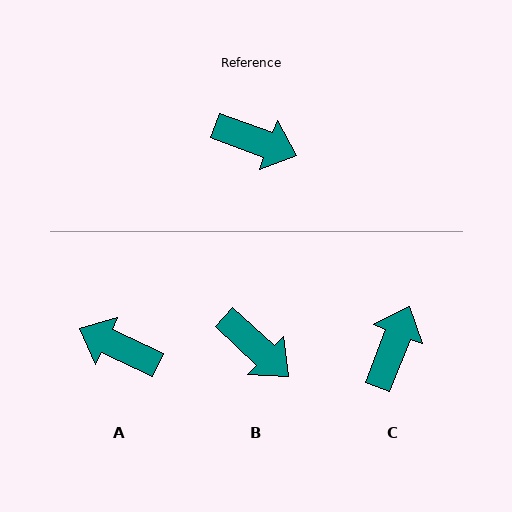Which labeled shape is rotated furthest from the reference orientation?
A, about 175 degrees away.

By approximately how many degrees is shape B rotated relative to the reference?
Approximately 22 degrees clockwise.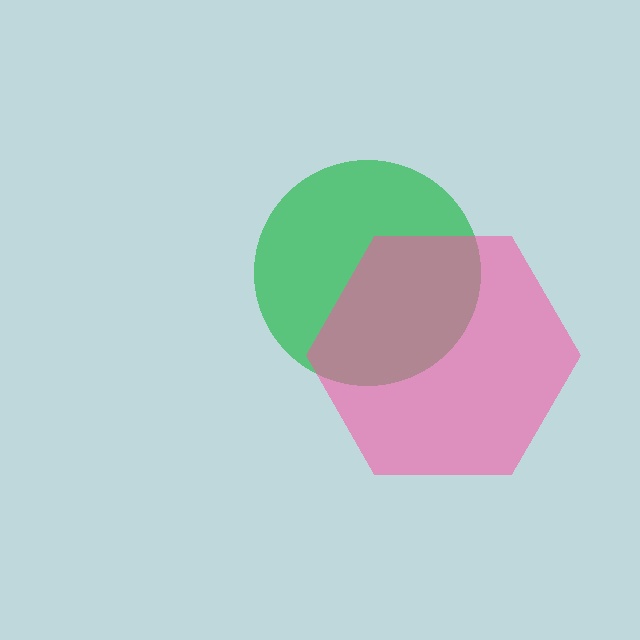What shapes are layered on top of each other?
The layered shapes are: a green circle, a pink hexagon.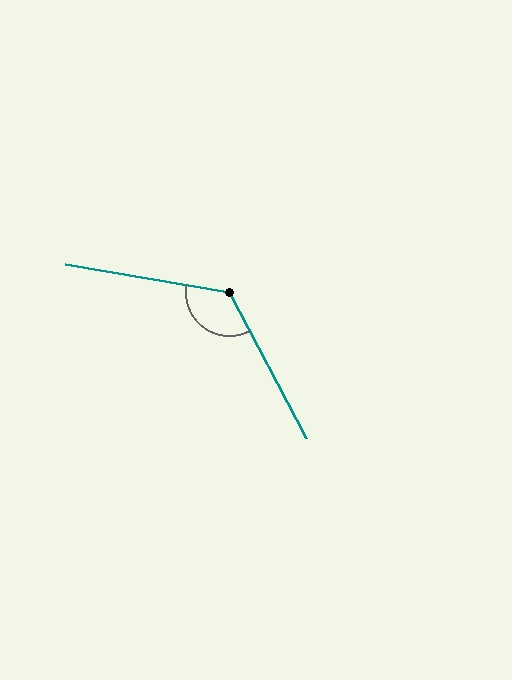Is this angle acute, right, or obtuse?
It is obtuse.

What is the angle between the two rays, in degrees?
Approximately 127 degrees.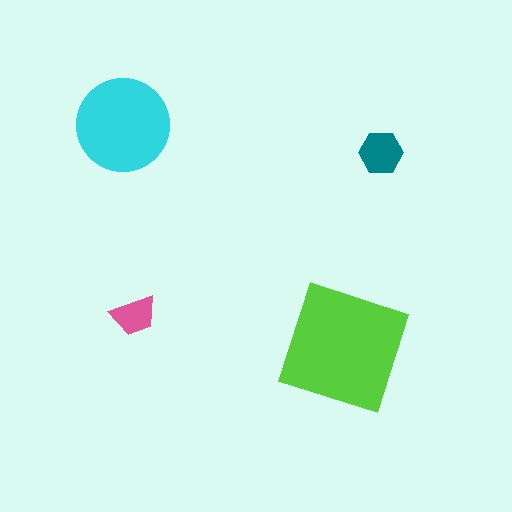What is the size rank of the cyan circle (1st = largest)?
2nd.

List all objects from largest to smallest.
The lime square, the cyan circle, the teal hexagon, the pink trapezoid.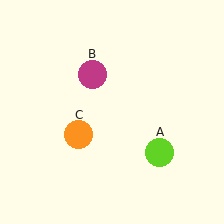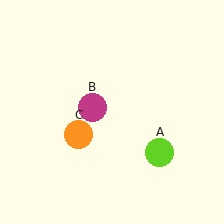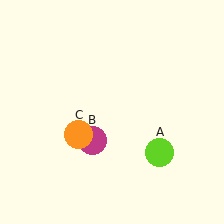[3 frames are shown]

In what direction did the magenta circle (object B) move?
The magenta circle (object B) moved down.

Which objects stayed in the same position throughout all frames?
Lime circle (object A) and orange circle (object C) remained stationary.